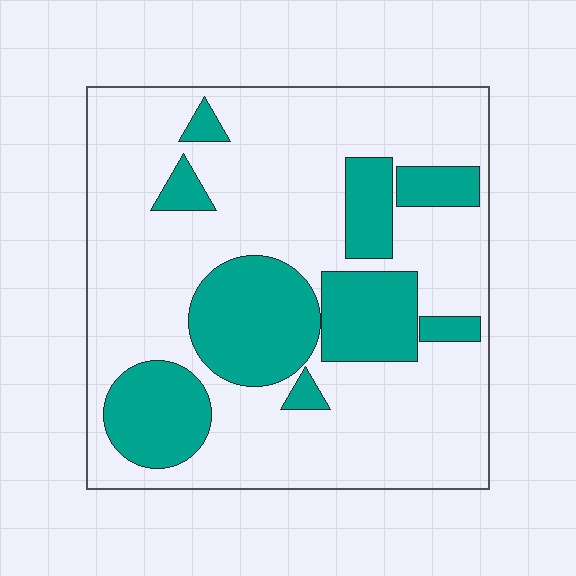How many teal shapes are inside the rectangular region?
9.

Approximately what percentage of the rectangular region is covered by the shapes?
Approximately 30%.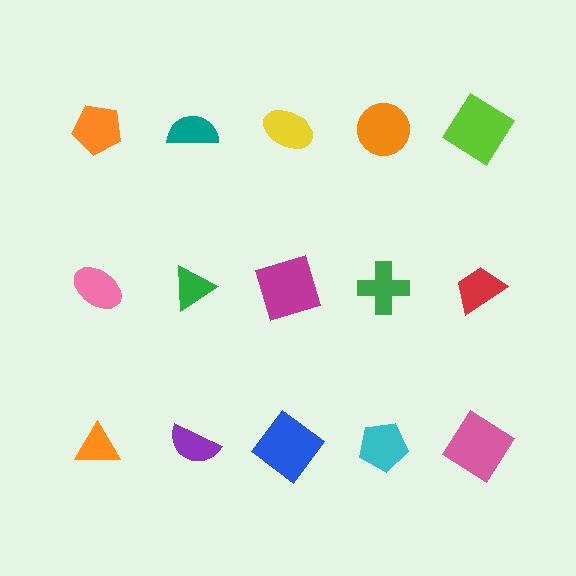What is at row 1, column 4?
An orange circle.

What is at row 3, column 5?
A pink diamond.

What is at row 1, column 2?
A teal semicircle.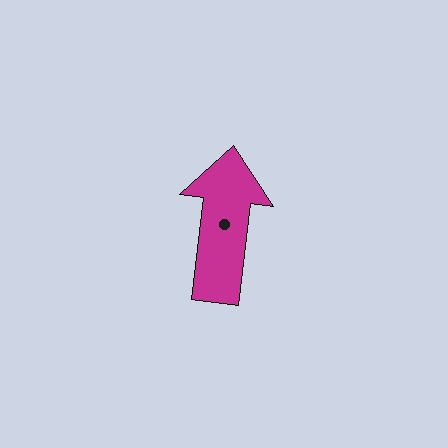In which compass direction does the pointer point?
North.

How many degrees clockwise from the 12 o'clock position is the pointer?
Approximately 7 degrees.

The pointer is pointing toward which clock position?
Roughly 12 o'clock.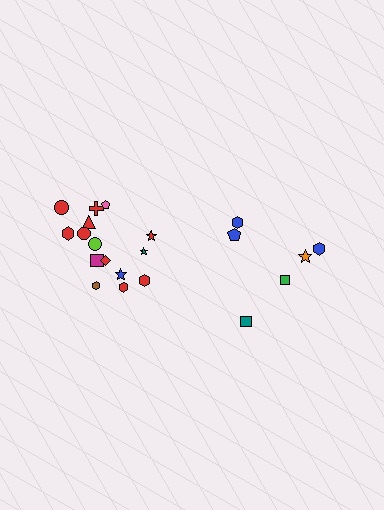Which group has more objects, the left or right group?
The left group.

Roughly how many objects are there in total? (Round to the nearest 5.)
Roughly 20 objects in total.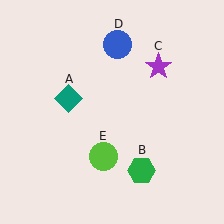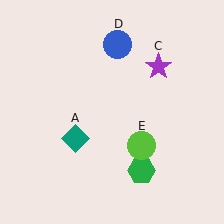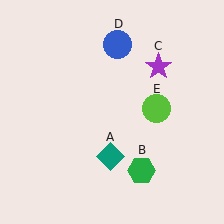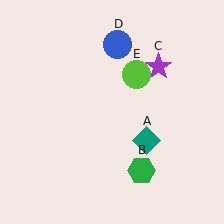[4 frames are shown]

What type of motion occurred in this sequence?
The teal diamond (object A), lime circle (object E) rotated counterclockwise around the center of the scene.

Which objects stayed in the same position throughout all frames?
Green hexagon (object B) and purple star (object C) and blue circle (object D) remained stationary.